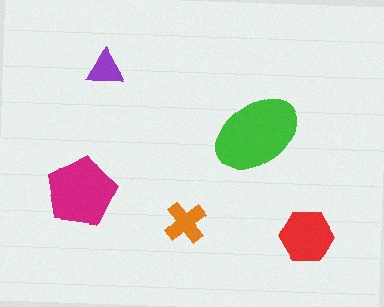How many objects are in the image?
There are 5 objects in the image.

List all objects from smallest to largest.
The purple triangle, the orange cross, the red hexagon, the magenta pentagon, the green ellipse.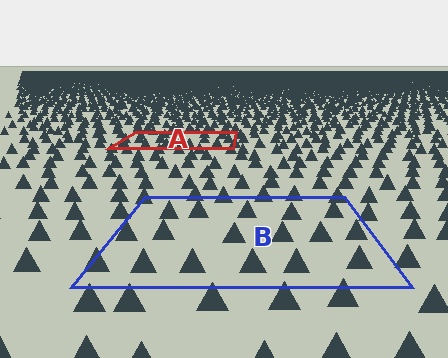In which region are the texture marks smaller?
The texture marks are smaller in region A, because it is farther away.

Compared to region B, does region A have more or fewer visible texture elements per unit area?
Region A has more texture elements per unit area — they are packed more densely because it is farther away.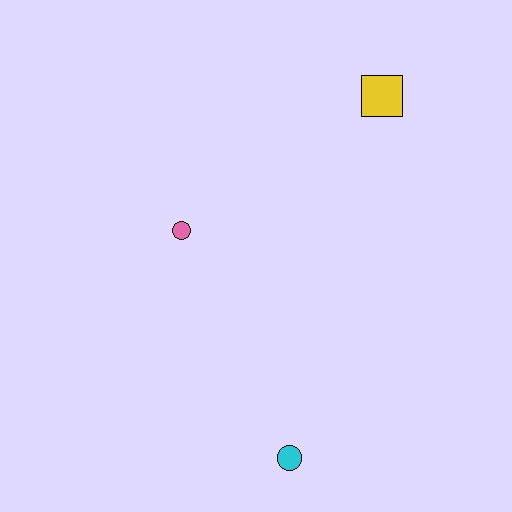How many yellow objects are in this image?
There is 1 yellow object.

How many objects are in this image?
There are 3 objects.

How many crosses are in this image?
There are no crosses.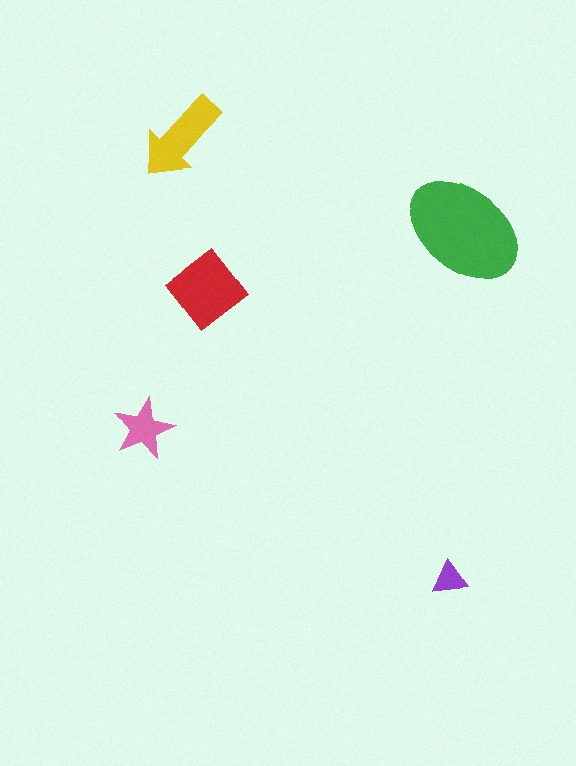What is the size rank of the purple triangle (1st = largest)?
5th.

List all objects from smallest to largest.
The purple triangle, the pink star, the yellow arrow, the red diamond, the green ellipse.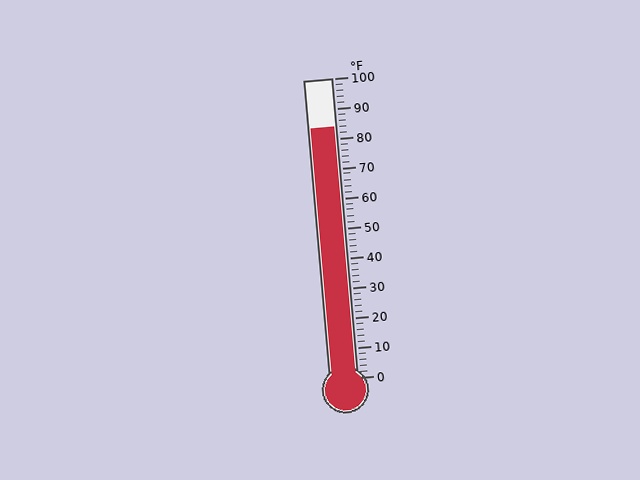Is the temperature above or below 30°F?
The temperature is above 30°F.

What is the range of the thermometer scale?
The thermometer scale ranges from 0°F to 100°F.